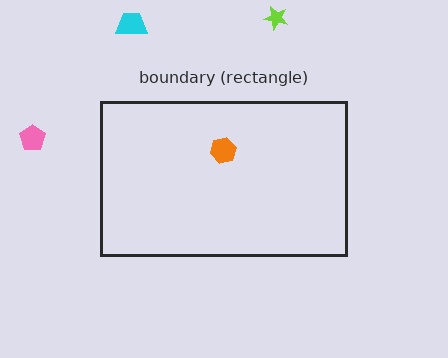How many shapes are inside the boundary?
1 inside, 3 outside.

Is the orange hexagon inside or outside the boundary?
Inside.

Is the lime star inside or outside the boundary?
Outside.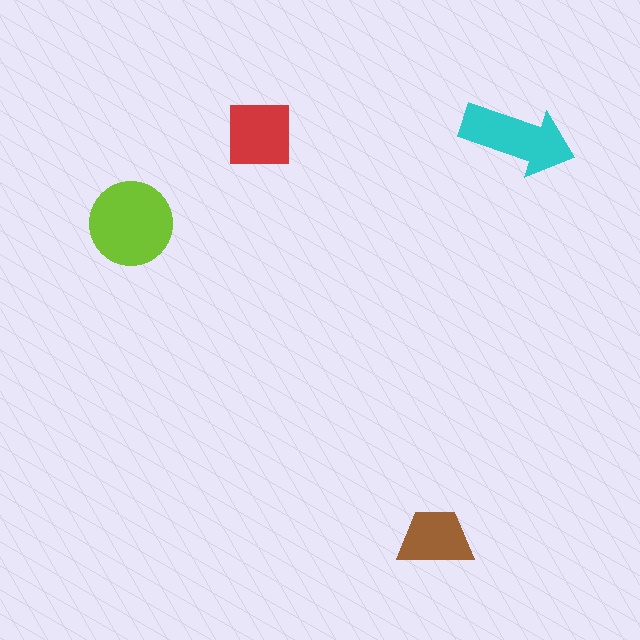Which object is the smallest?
The brown trapezoid.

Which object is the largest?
The lime circle.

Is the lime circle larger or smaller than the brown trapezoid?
Larger.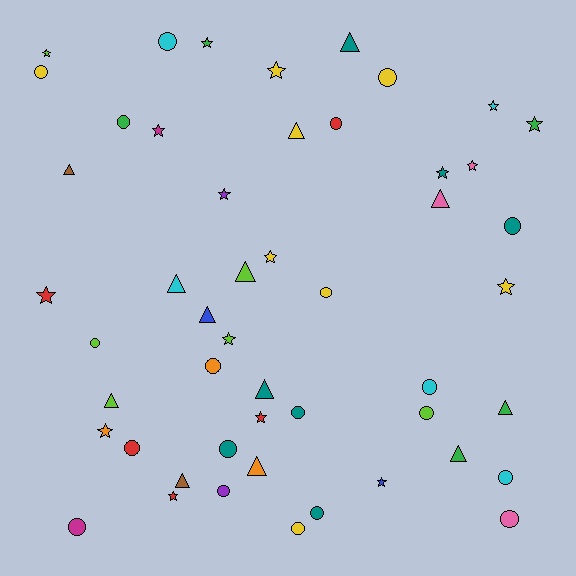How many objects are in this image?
There are 50 objects.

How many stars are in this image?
There are 17 stars.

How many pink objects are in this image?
There are 3 pink objects.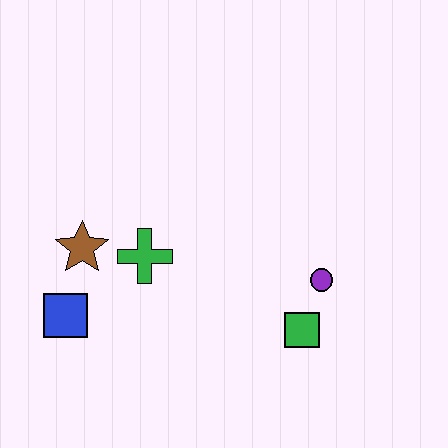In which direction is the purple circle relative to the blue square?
The purple circle is to the right of the blue square.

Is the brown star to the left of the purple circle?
Yes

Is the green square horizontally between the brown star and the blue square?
No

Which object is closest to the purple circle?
The green square is closest to the purple circle.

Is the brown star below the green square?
No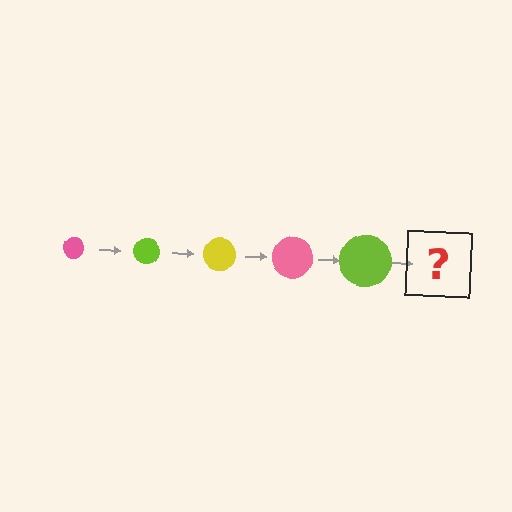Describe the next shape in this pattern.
It should be a yellow circle, larger than the previous one.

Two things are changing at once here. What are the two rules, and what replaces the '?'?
The two rules are that the circle grows larger each step and the color cycles through pink, lime, and yellow. The '?' should be a yellow circle, larger than the previous one.